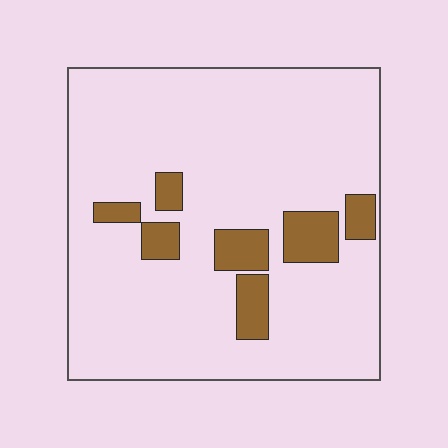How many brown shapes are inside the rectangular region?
7.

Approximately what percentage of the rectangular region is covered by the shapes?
Approximately 15%.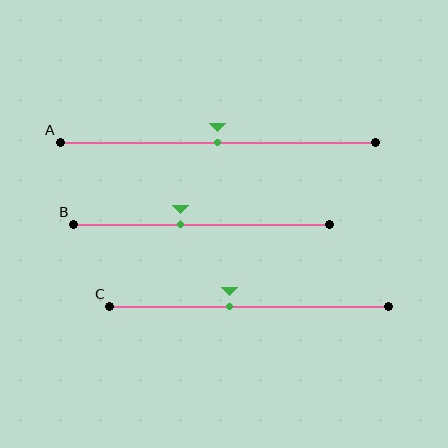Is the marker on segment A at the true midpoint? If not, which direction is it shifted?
Yes, the marker on segment A is at the true midpoint.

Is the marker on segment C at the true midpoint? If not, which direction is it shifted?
No, the marker on segment C is shifted to the left by about 7% of the segment length.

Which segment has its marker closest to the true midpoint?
Segment A has its marker closest to the true midpoint.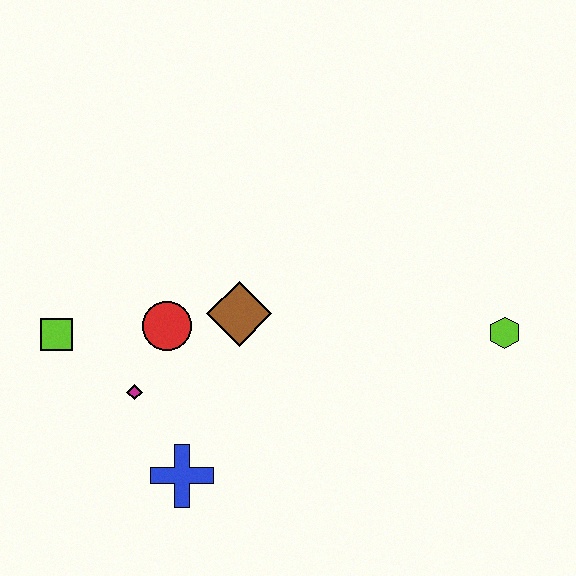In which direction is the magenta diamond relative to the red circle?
The magenta diamond is below the red circle.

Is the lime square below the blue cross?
No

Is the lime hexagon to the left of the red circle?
No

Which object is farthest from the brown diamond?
The lime hexagon is farthest from the brown diamond.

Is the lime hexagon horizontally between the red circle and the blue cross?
No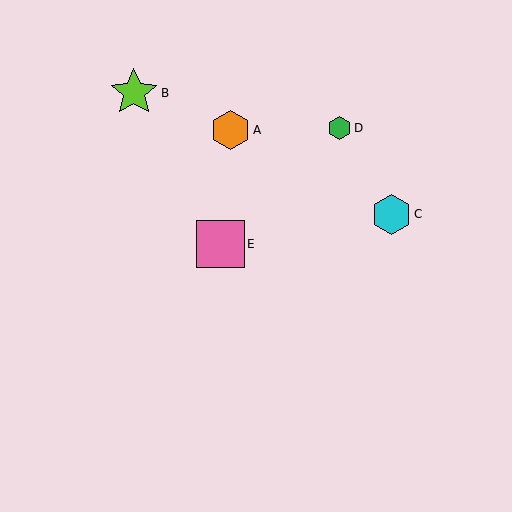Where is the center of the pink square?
The center of the pink square is at (220, 244).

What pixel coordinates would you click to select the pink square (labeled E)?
Click at (220, 244) to select the pink square E.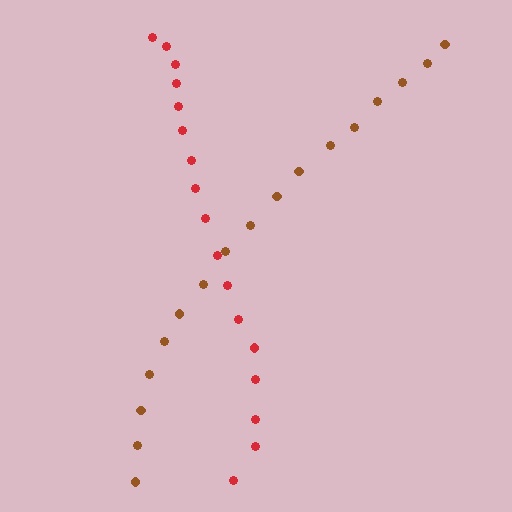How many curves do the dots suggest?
There are 2 distinct paths.